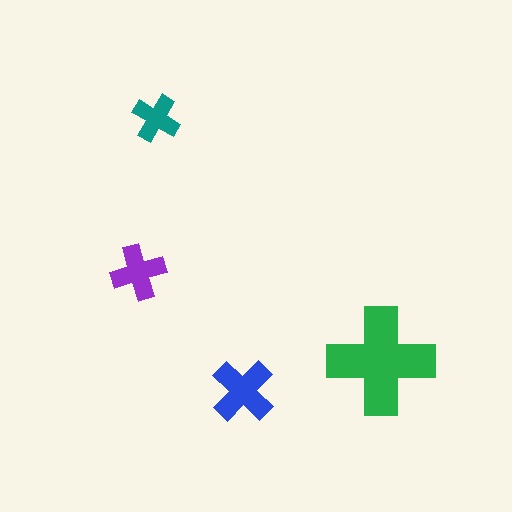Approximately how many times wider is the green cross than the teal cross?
About 2 times wider.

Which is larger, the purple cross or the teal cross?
The purple one.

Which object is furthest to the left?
The purple cross is leftmost.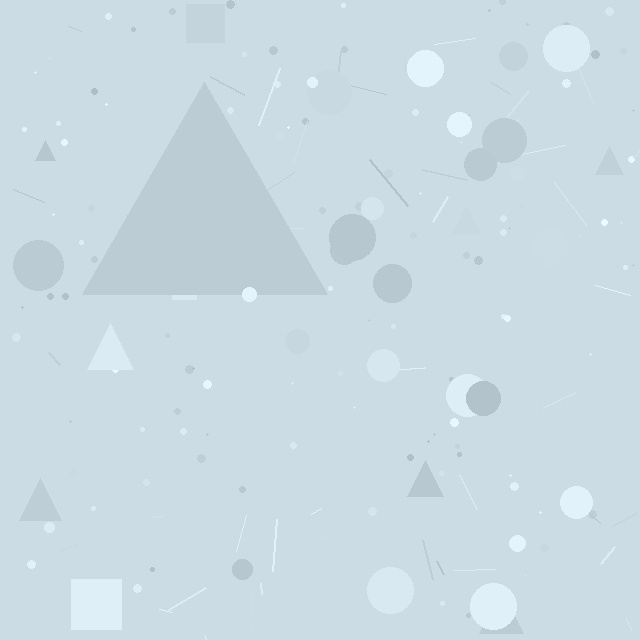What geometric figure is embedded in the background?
A triangle is embedded in the background.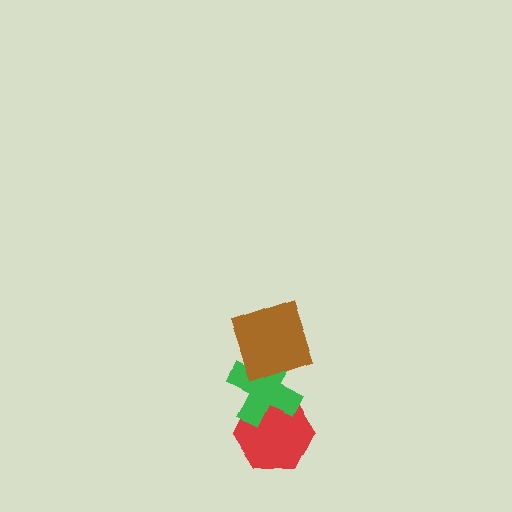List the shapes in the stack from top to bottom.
From top to bottom: the brown square, the green cross, the red hexagon.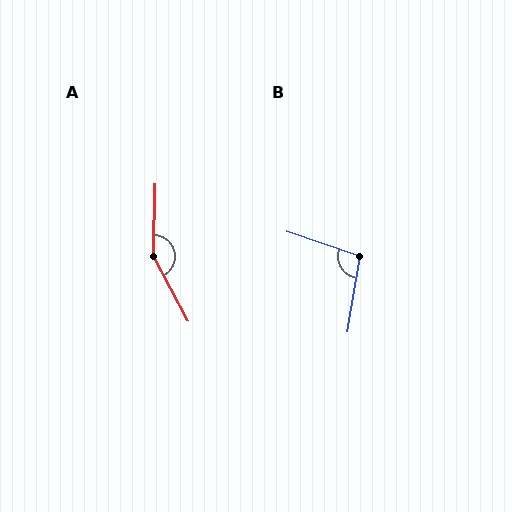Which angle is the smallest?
B, at approximately 99 degrees.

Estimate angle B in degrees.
Approximately 99 degrees.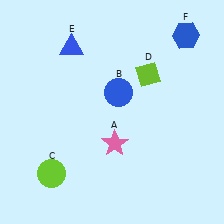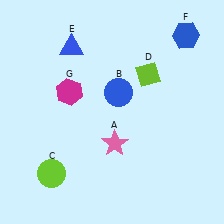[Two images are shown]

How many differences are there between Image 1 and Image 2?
There is 1 difference between the two images.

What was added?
A magenta hexagon (G) was added in Image 2.